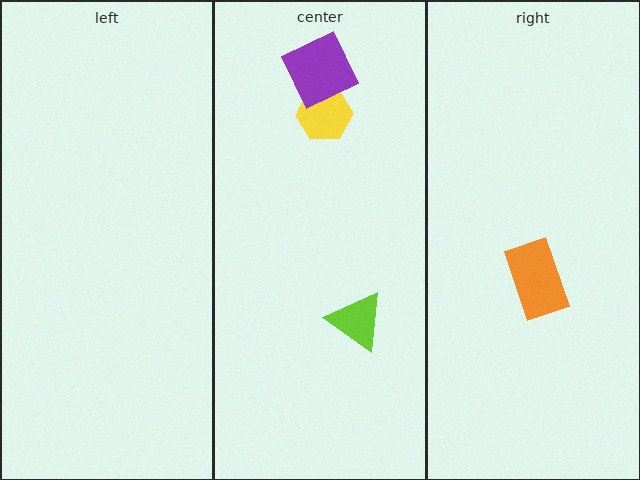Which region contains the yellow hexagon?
The center region.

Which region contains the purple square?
The center region.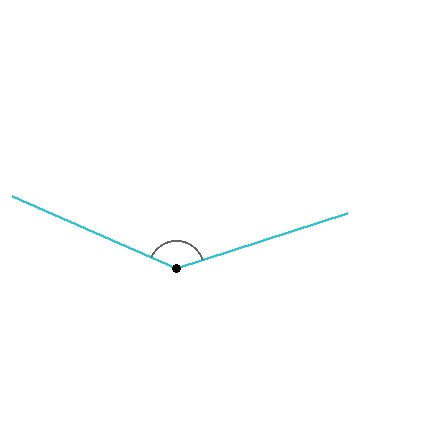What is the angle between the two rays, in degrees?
Approximately 138 degrees.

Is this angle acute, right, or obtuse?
It is obtuse.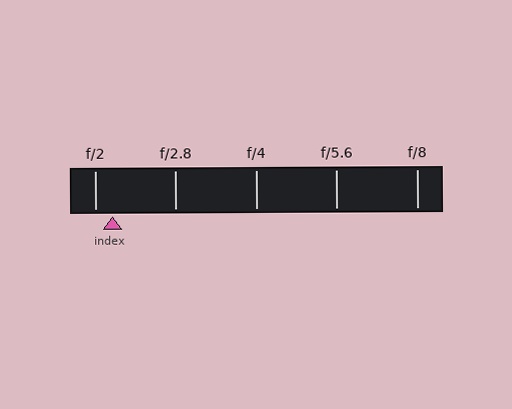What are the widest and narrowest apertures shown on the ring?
The widest aperture shown is f/2 and the narrowest is f/8.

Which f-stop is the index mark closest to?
The index mark is closest to f/2.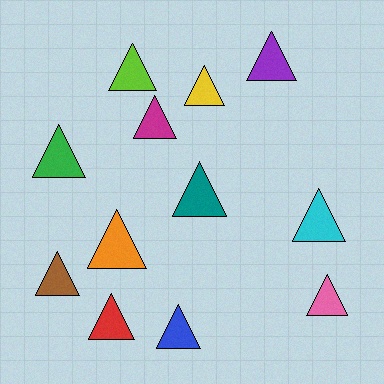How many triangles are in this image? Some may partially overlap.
There are 12 triangles.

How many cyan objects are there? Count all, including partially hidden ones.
There is 1 cyan object.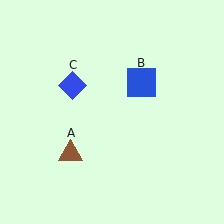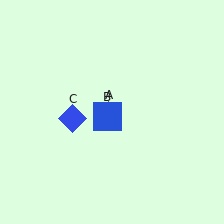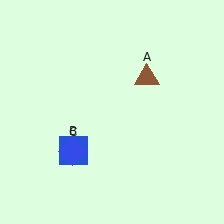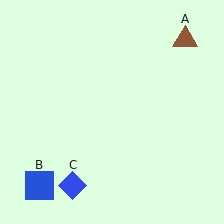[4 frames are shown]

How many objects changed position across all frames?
3 objects changed position: brown triangle (object A), blue square (object B), blue diamond (object C).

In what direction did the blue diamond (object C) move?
The blue diamond (object C) moved down.